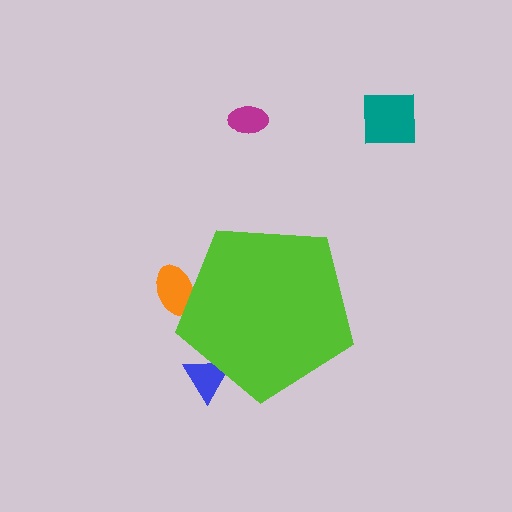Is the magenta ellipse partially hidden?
No, the magenta ellipse is fully visible.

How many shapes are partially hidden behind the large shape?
2 shapes are partially hidden.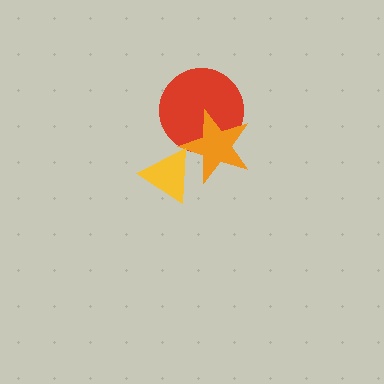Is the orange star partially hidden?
Yes, it is partially covered by another shape.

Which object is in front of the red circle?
The orange star is in front of the red circle.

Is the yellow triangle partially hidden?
No, no other shape covers it.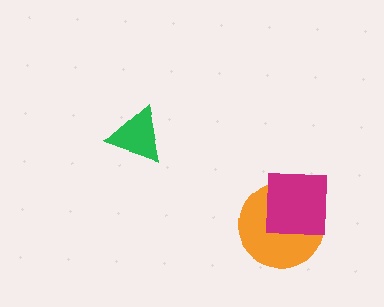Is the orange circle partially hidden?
Yes, it is partially covered by another shape.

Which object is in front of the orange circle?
The magenta square is in front of the orange circle.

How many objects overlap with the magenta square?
1 object overlaps with the magenta square.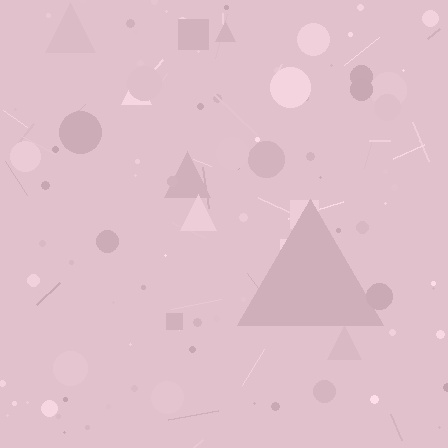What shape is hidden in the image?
A triangle is hidden in the image.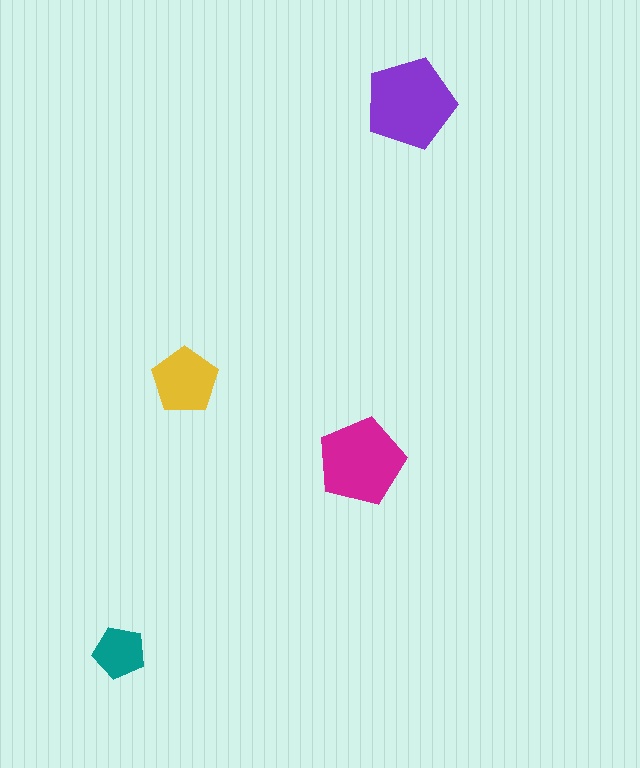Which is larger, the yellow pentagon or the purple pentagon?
The purple one.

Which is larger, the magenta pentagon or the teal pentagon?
The magenta one.